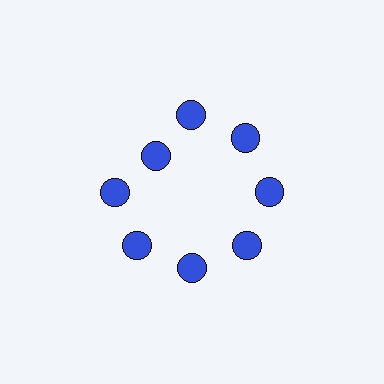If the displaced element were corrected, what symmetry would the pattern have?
It would have 8-fold rotational symmetry — the pattern would map onto itself every 45 degrees.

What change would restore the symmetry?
The symmetry would be restored by moving it outward, back onto the ring so that all 8 circles sit at equal angles and equal distance from the center.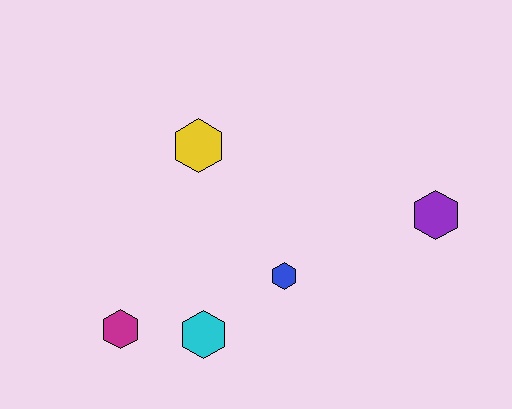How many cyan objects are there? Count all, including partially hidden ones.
There is 1 cyan object.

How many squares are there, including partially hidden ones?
There are no squares.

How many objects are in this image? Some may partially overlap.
There are 5 objects.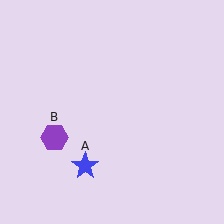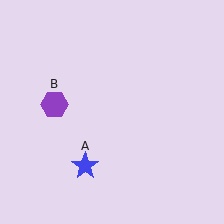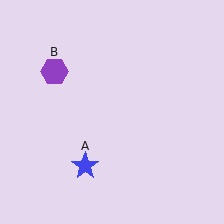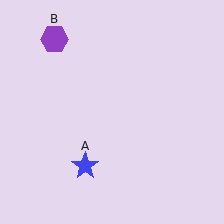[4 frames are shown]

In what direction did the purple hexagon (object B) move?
The purple hexagon (object B) moved up.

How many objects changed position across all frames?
1 object changed position: purple hexagon (object B).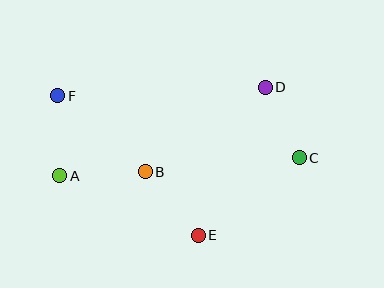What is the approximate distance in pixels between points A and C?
The distance between A and C is approximately 240 pixels.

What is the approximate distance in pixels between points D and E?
The distance between D and E is approximately 162 pixels.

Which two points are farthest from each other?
Points C and F are farthest from each other.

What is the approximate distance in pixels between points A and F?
The distance between A and F is approximately 80 pixels.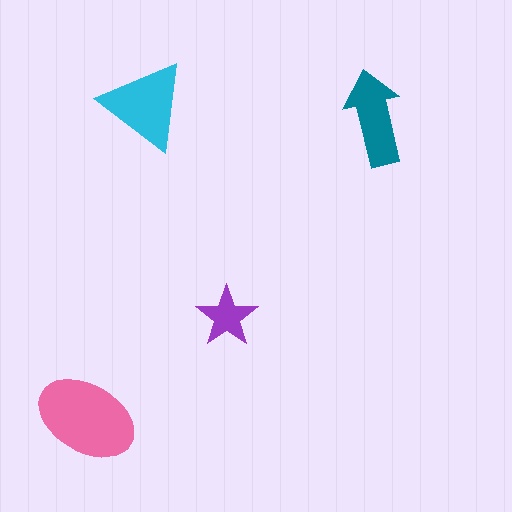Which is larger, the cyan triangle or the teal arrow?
The cyan triangle.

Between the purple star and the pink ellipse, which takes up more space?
The pink ellipse.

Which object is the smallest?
The purple star.